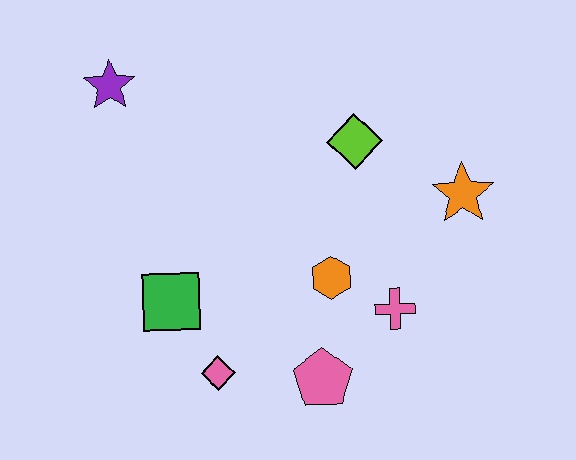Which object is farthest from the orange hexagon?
The purple star is farthest from the orange hexagon.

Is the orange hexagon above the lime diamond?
No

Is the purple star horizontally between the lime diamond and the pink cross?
No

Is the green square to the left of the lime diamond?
Yes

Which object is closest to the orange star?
The lime diamond is closest to the orange star.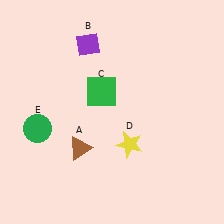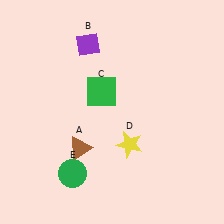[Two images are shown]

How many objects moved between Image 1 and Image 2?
1 object moved between the two images.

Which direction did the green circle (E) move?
The green circle (E) moved down.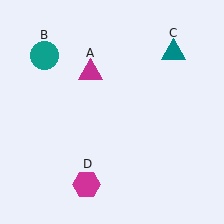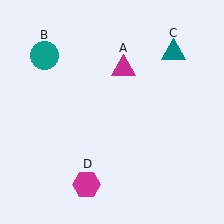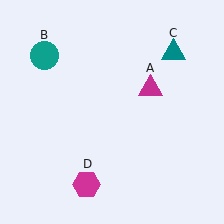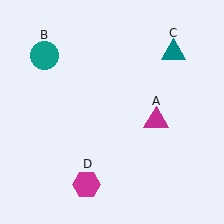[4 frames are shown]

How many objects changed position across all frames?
1 object changed position: magenta triangle (object A).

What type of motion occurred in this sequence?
The magenta triangle (object A) rotated clockwise around the center of the scene.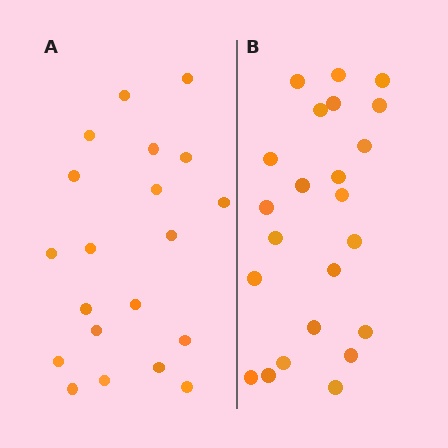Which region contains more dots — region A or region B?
Region B (the right region) has more dots.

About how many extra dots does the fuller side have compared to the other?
Region B has just a few more — roughly 2 or 3 more dots than region A.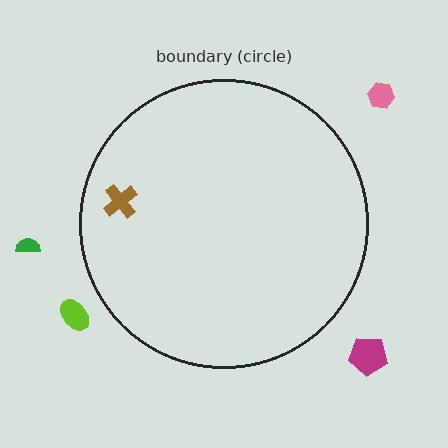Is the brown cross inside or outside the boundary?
Inside.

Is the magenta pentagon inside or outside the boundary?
Outside.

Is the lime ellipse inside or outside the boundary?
Outside.